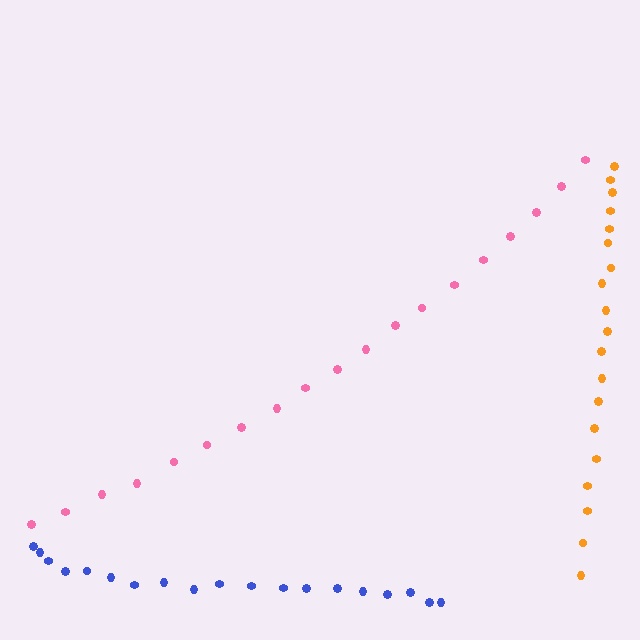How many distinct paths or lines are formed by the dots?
There are 3 distinct paths.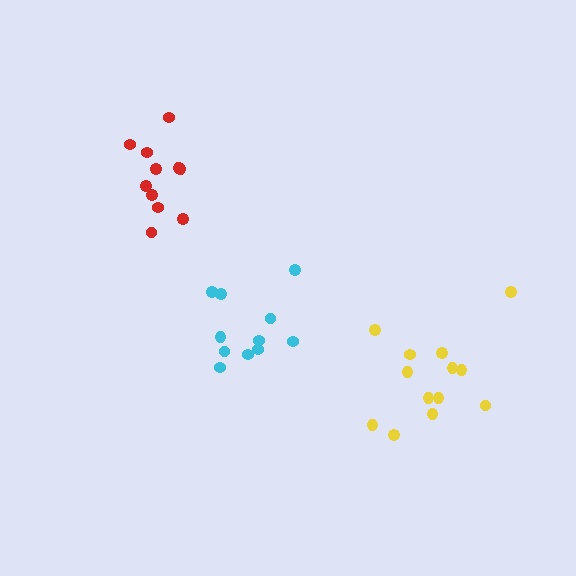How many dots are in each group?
Group 1: 11 dots, Group 2: 13 dots, Group 3: 11 dots (35 total).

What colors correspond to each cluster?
The clusters are colored: red, yellow, cyan.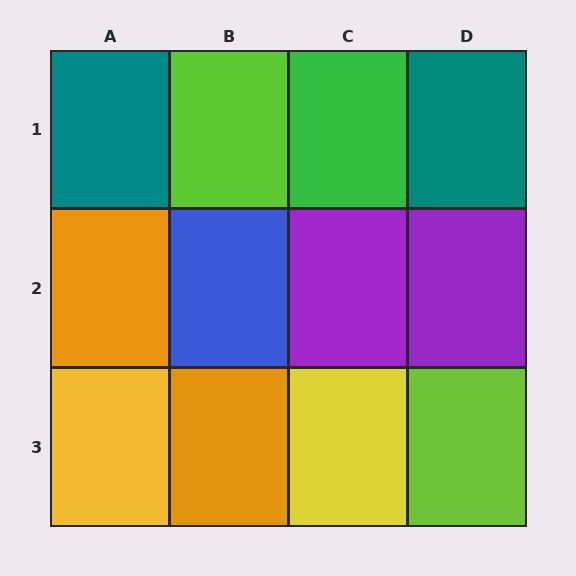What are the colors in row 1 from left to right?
Teal, lime, green, teal.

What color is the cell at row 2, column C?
Purple.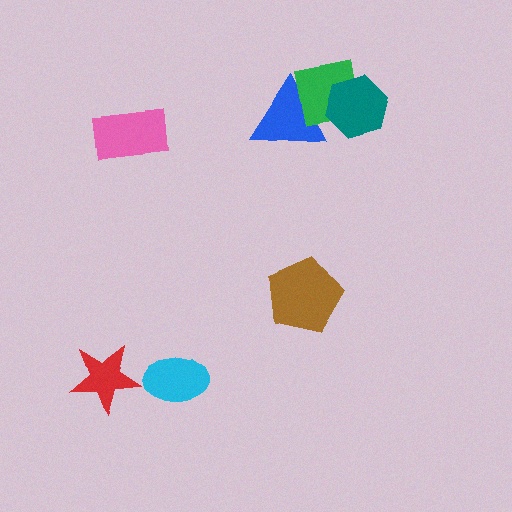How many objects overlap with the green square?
2 objects overlap with the green square.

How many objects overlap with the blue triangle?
2 objects overlap with the blue triangle.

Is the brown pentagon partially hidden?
No, no other shape covers it.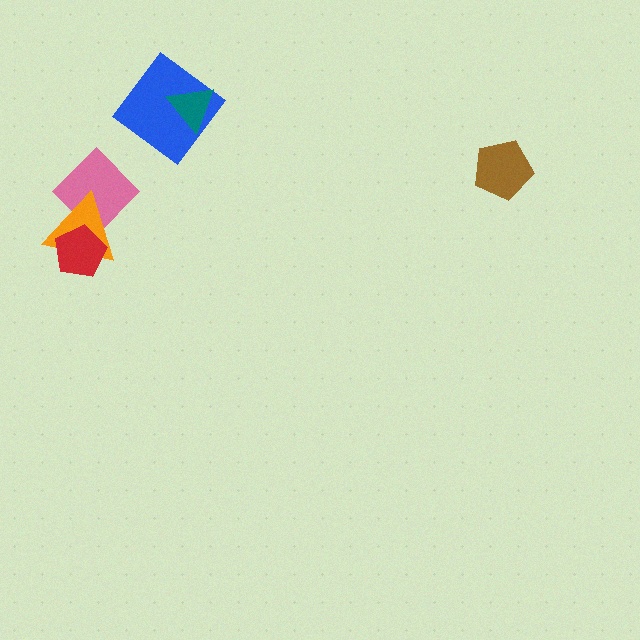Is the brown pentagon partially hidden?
No, no other shape covers it.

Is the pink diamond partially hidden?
Yes, it is partially covered by another shape.